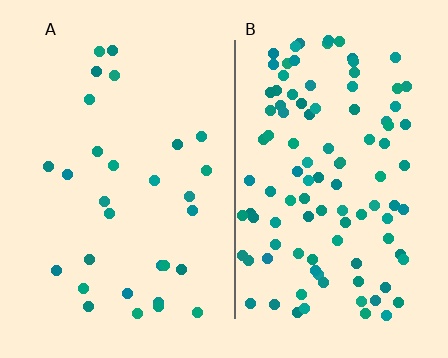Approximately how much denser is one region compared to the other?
Approximately 3.5× — region B over region A.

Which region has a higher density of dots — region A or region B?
B (the right).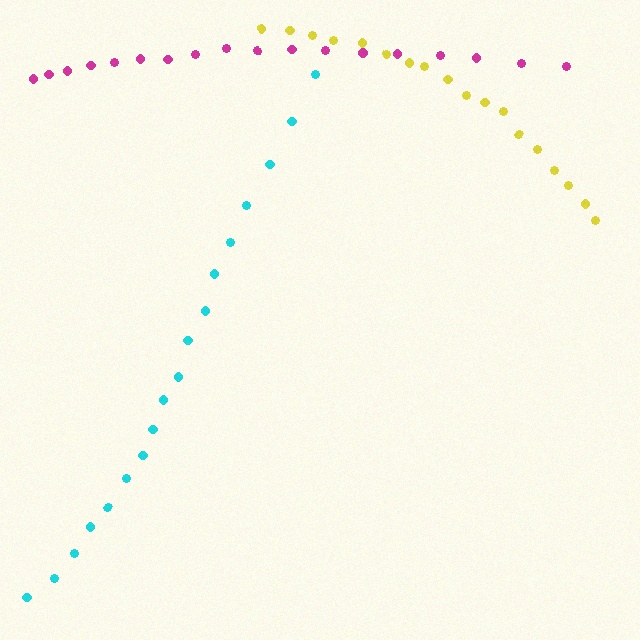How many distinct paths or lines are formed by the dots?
There are 3 distinct paths.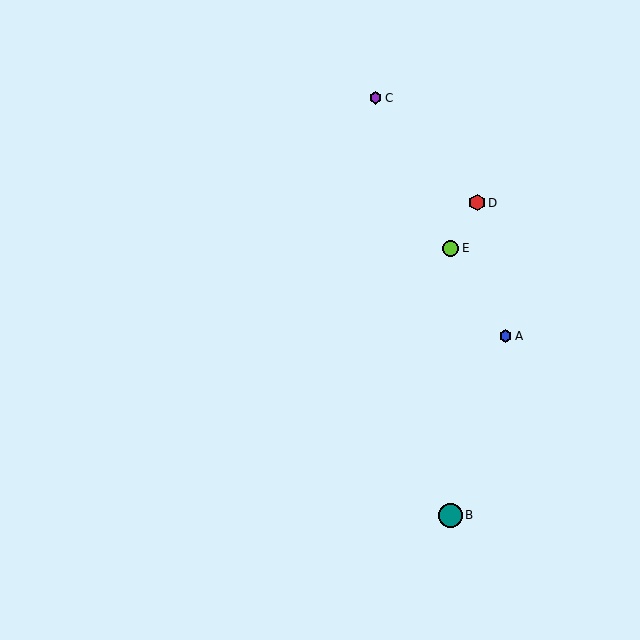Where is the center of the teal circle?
The center of the teal circle is at (450, 515).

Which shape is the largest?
The teal circle (labeled B) is the largest.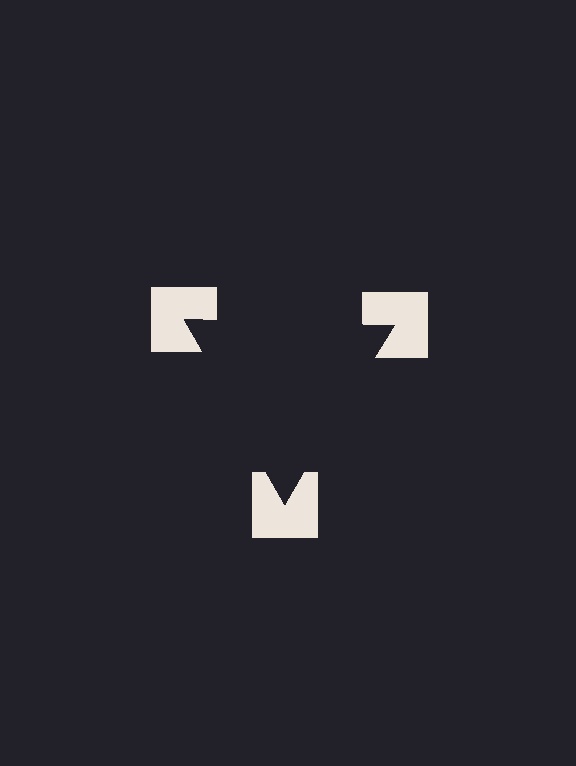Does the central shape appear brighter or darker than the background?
It typically appears slightly darker than the background, even though no actual brightness change is drawn.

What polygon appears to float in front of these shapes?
An illusory triangle — its edges are inferred from the aligned wedge cuts in the notched squares, not physically drawn.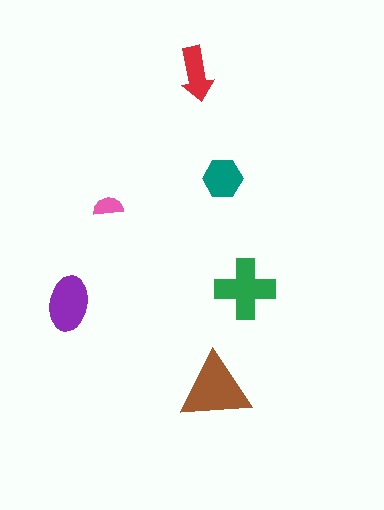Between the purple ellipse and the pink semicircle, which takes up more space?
The purple ellipse.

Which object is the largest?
The brown triangle.